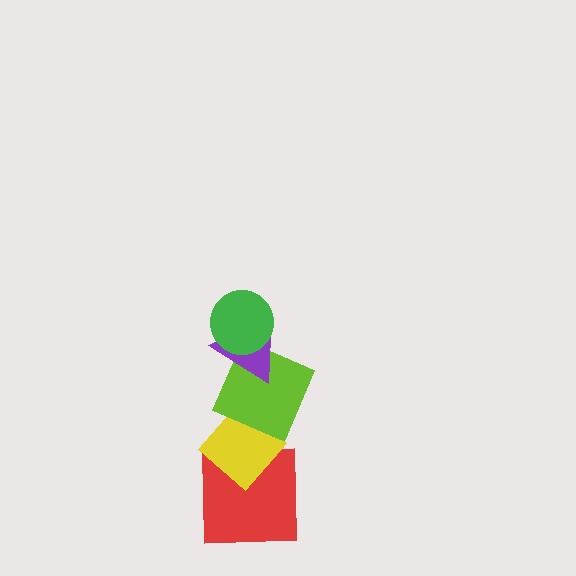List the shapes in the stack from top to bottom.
From top to bottom: the green circle, the purple triangle, the lime square, the yellow diamond, the red square.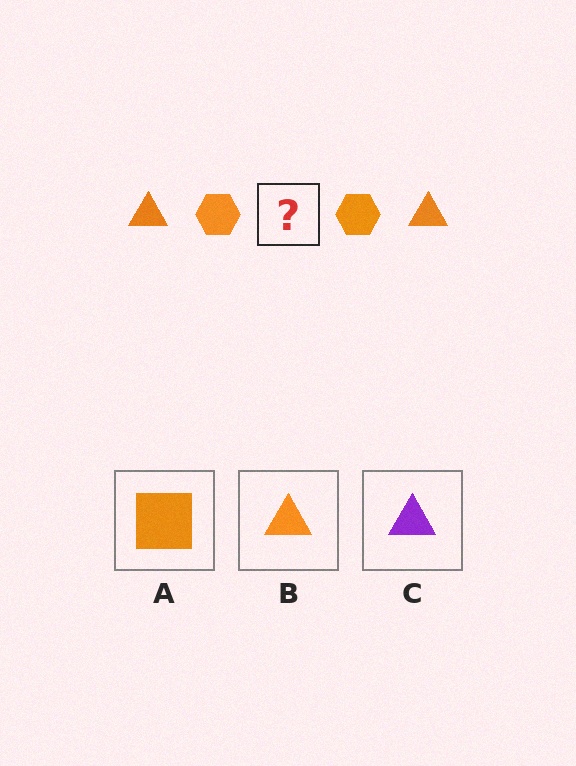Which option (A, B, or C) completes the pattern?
B.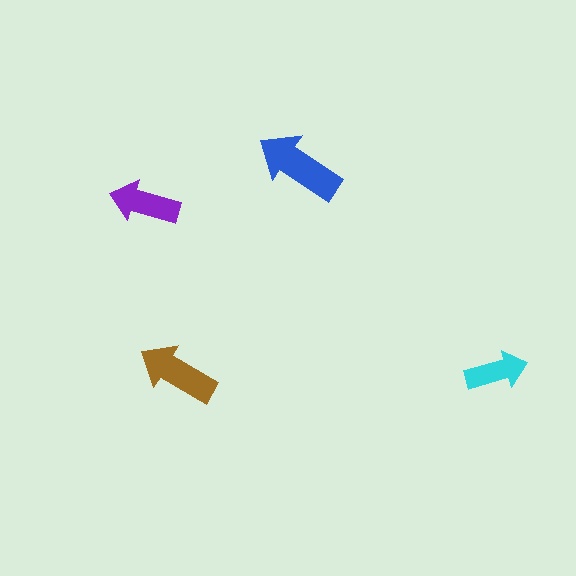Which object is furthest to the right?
The cyan arrow is rightmost.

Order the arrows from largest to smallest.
the blue one, the brown one, the purple one, the cyan one.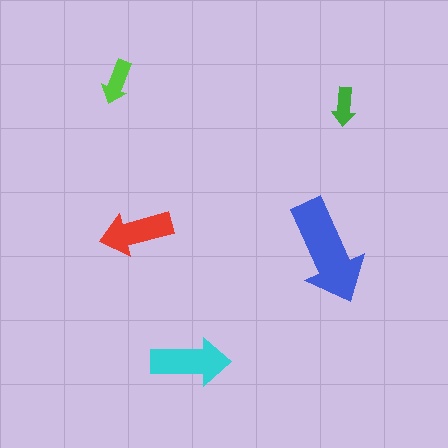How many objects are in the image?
There are 5 objects in the image.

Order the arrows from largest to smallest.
the blue one, the cyan one, the red one, the lime one, the green one.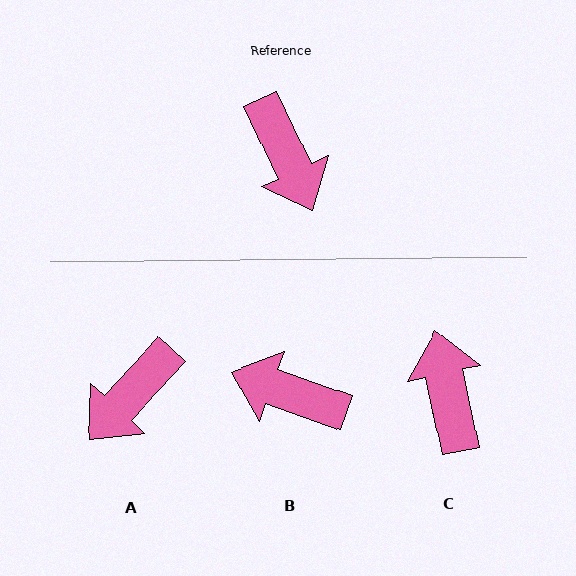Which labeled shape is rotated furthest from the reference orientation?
C, about 167 degrees away.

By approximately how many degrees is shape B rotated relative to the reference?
Approximately 135 degrees clockwise.